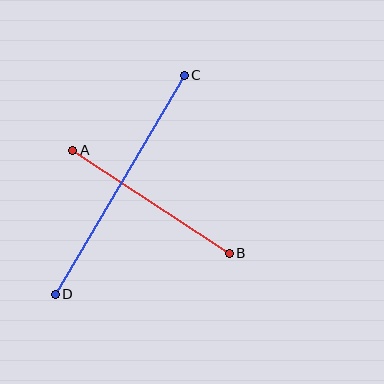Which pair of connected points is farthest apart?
Points C and D are farthest apart.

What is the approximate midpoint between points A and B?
The midpoint is at approximately (151, 202) pixels.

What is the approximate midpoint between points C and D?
The midpoint is at approximately (120, 185) pixels.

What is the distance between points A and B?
The distance is approximately 188 pixels.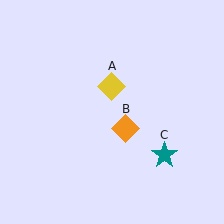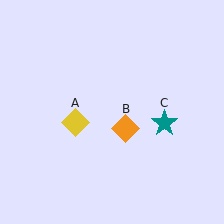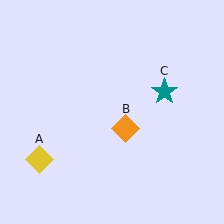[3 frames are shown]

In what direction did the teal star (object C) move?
The teal star (object C) moved up.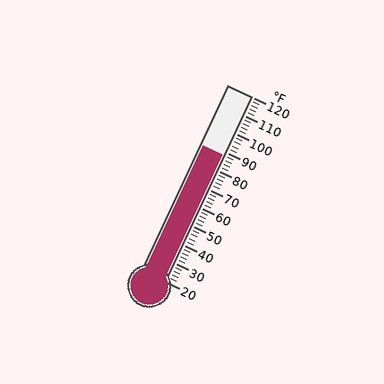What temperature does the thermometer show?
The thermometer shows approximately 88°F.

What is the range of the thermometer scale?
The thermometer scale ranges from 20°F to 120°F.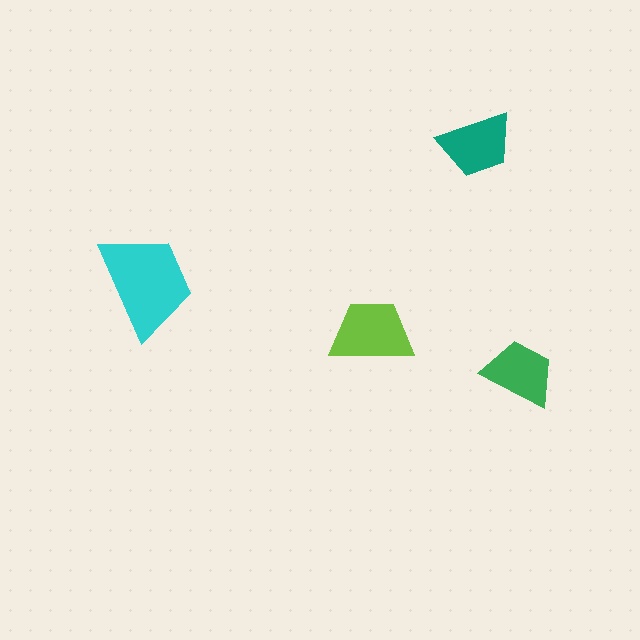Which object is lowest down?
The green trapezoid is bottommost.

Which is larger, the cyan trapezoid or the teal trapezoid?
The cyan one.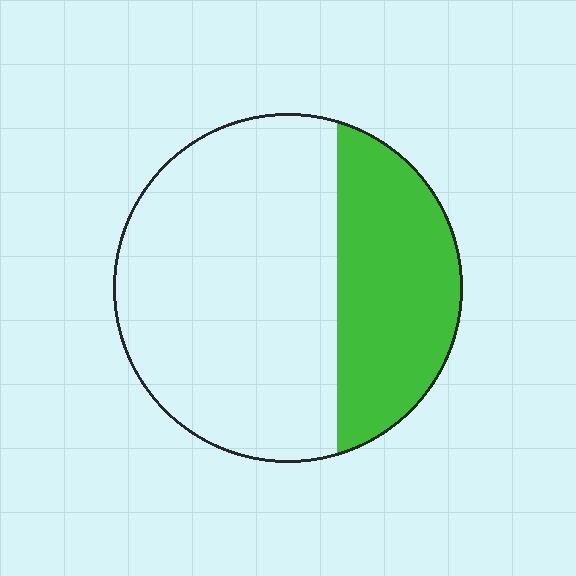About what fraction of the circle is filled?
About one third (1/3).